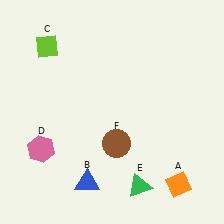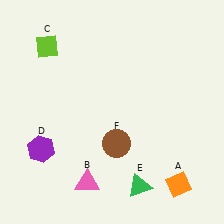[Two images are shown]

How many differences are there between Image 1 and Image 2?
There are 2 differences between the two images.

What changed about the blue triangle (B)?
In Image 1, B is blue. In Image 2, it changed to pink.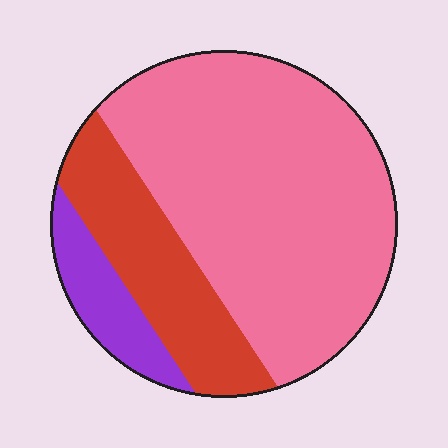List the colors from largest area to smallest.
From largest to smallest: pink, red, purple.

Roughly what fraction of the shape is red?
Red covers about 25% of the shape.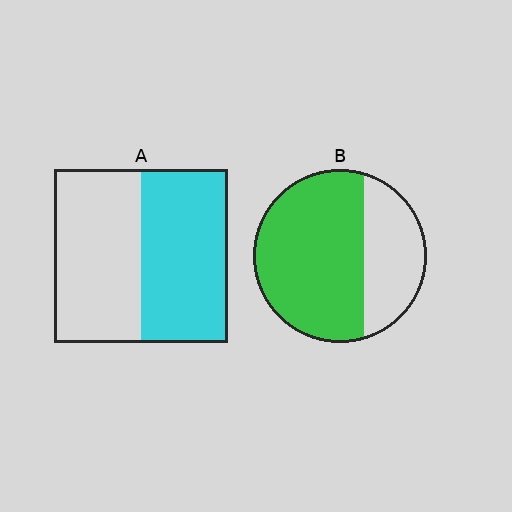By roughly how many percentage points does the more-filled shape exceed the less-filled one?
By roughly 15 percentage points (B over A).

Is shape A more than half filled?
Roughly half.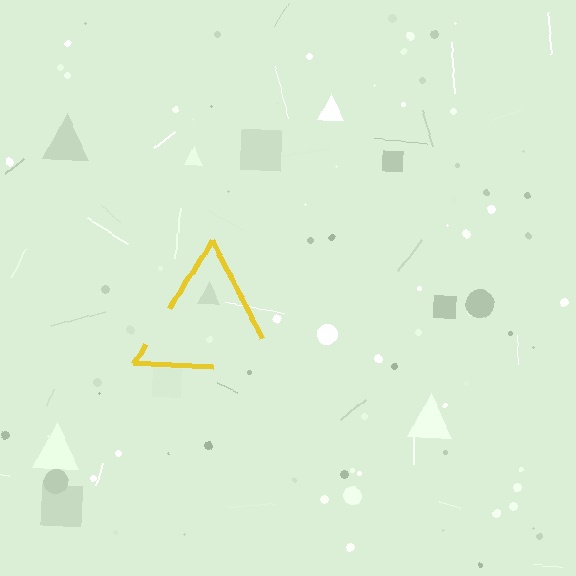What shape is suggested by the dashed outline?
The dashed outline suggests a triangle.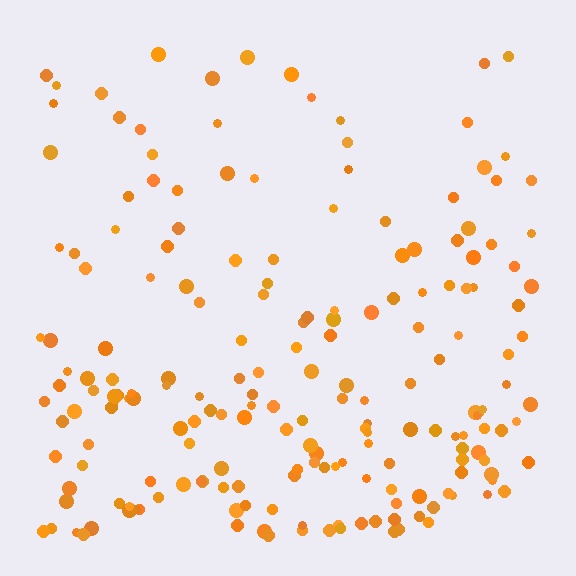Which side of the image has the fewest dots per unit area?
The top.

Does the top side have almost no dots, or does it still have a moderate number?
Still a moderate number, just noticeably fewer than the bottom.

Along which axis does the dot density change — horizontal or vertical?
Vertical.